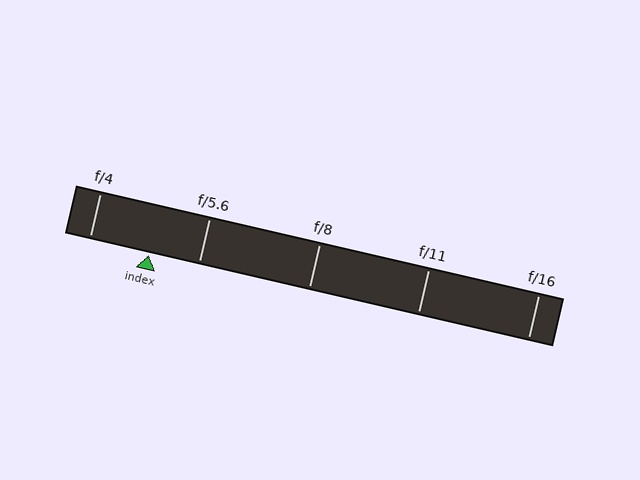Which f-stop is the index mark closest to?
The index mark is closest to f/5.6.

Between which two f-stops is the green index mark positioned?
The index mark is between f/4 and f/5.6.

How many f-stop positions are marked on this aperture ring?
There are 5 f-stop positions marked.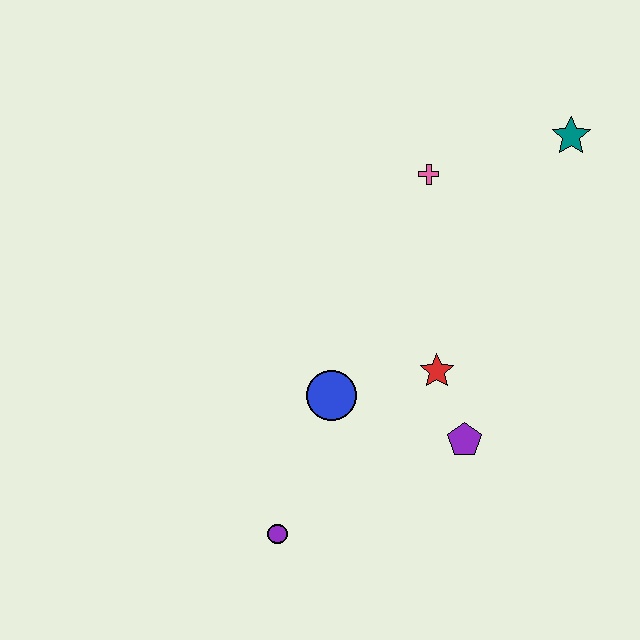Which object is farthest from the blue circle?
The teal star is farthest from the blue circle.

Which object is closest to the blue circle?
The red star is closest to the blue circle.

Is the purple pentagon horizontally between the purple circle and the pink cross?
No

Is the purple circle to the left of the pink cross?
Yes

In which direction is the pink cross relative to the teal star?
The pink cross is to the left of the teal star.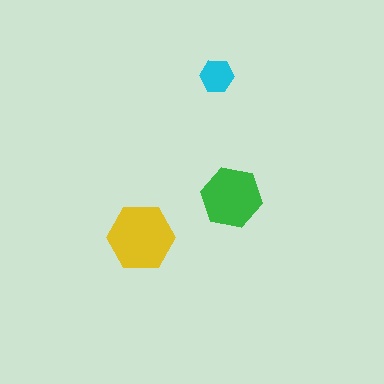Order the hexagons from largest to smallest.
the yellow one, the green one, the cyan one.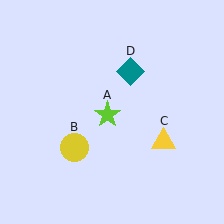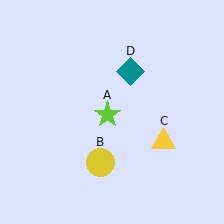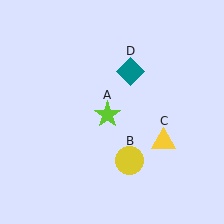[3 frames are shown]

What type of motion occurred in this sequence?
The yellow circle (object B) rotated counterclockwise around the center of the scene.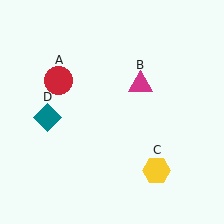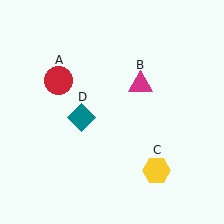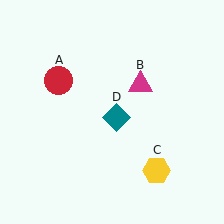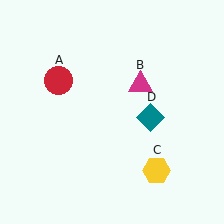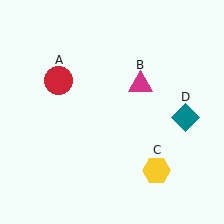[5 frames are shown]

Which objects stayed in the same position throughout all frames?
Red circle (object A) and magenta triangle (object B) and yellow hexagon (object C) remained stationary.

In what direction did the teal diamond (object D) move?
The teal diamond (object D) moved right.